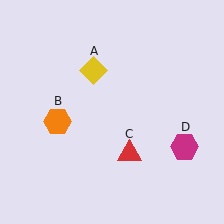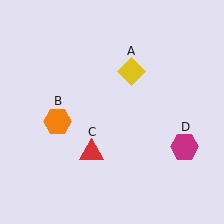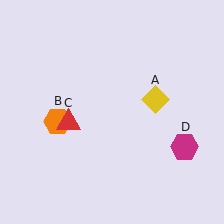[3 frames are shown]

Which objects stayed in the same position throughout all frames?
Orange hexagon (object B) and magenta hexagon (object D) remained stationary.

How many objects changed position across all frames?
2 objects changed position: yellow diamond (object A), red triangle (object C).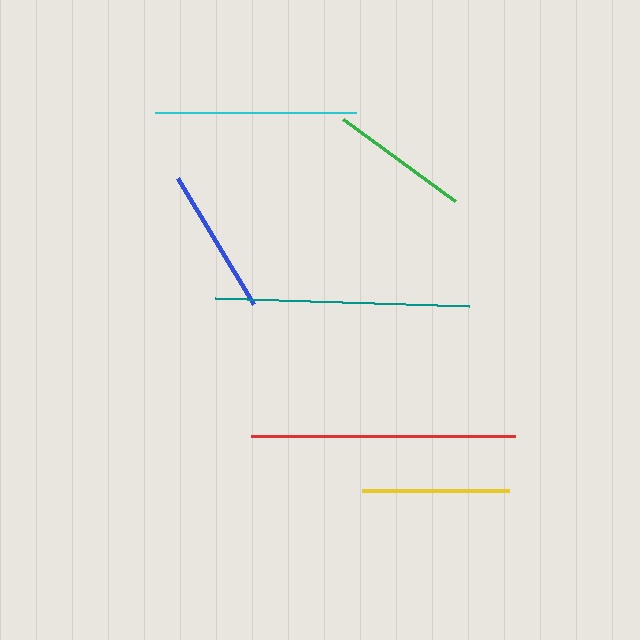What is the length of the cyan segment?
The cyan segment is approximately 201 pixels long.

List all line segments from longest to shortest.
From longest to shortest: red, teal, cyan, blue, yellow, green.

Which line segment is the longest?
The red line is the longest at approximately 264 pixels.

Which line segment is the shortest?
The green line is the shortest at approximately 139 pixels.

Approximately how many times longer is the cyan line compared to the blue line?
The cyan line is approximately 1.4 times the length of the blue line.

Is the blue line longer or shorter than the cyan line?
The cyan line is longer than the blue line.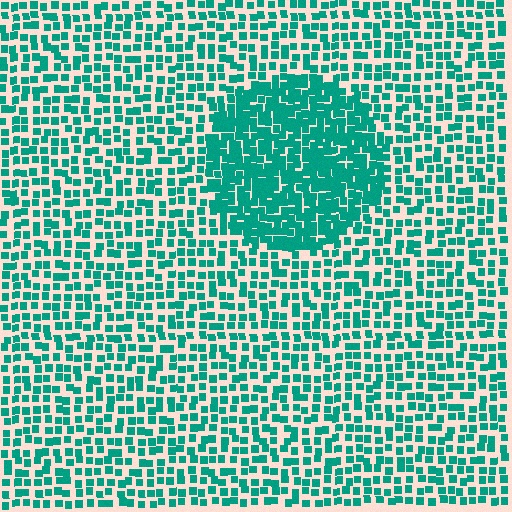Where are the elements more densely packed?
The elements are more densely packed inside the circle boundary.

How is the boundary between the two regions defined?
The boundary is defined by a change in element density (approximately 2.0x ratio). All elements are the same color, size, and shape.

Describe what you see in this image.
The image contains small teal elements arranged at two different densities. A circle-shaped region is visible where the elements are more densely packed than the surrounding area.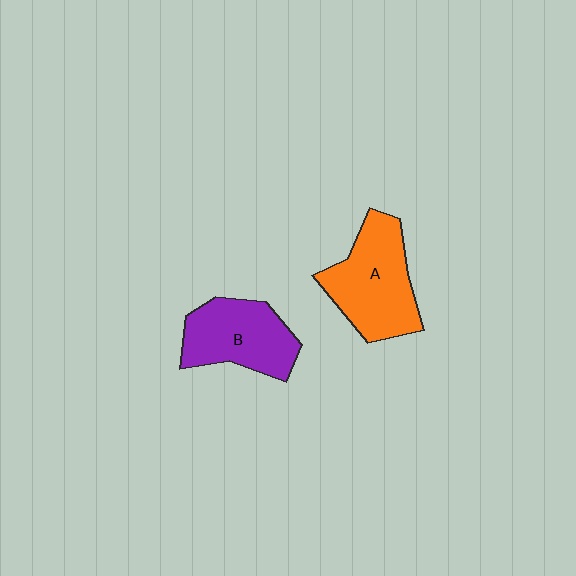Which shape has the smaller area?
Shape B (purple).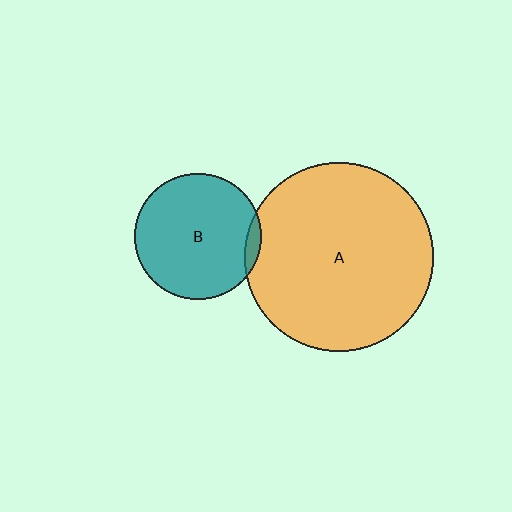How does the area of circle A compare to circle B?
Approximately 2.2 times.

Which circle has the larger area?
Circle A (orange).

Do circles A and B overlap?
Yes.